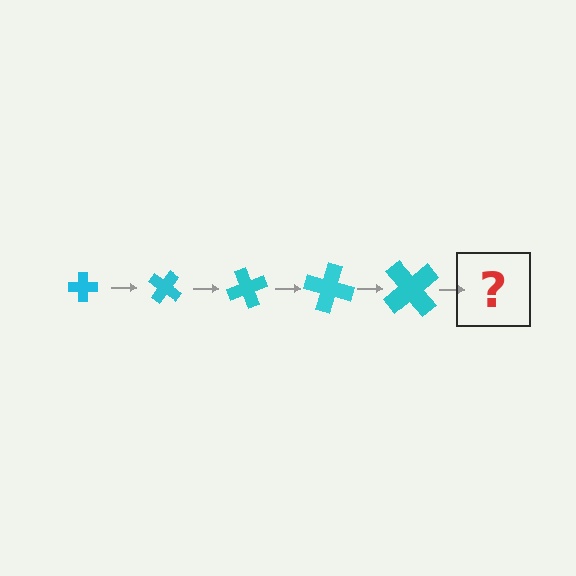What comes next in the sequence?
The next element should be a cross, larger than the previous one and rotated 175 degrees from the start.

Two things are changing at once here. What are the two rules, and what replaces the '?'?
The two rules are that the cross grows larger each step and it rotates 35 degrees each step. The '?' should be a cross, larger than the previous one and rotated 175 degrees from the start.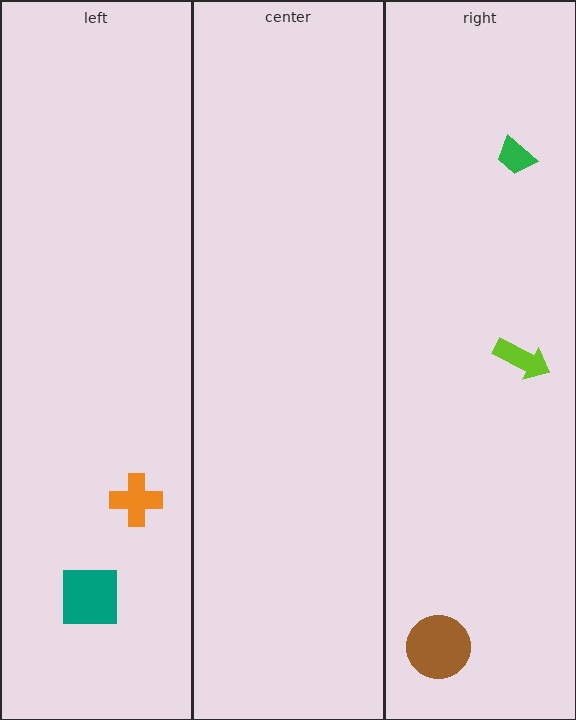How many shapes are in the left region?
2.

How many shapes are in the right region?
3.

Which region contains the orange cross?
The left region.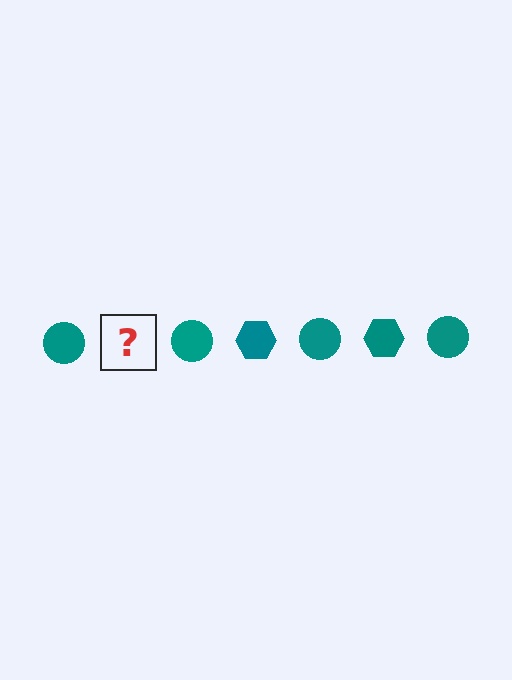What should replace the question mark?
The question mark should be replaced with a teal hexagon.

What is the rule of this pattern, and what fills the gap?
The rule is that the pattern cycles through circle, hexagon shapes in teal. The gap should be filled with a teal hexagon.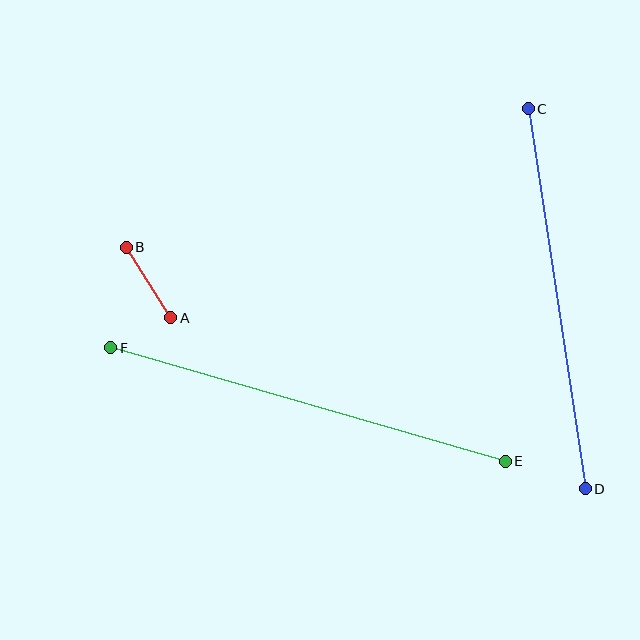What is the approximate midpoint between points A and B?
The midpoint is at approximately (148, 282) pixels.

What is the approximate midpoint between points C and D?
The midpoint is at approximately (557, 299) pixels.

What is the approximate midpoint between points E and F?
The midpoint is at approximately (308, 404) pixels.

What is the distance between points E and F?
The distance is approximately 410 pixels.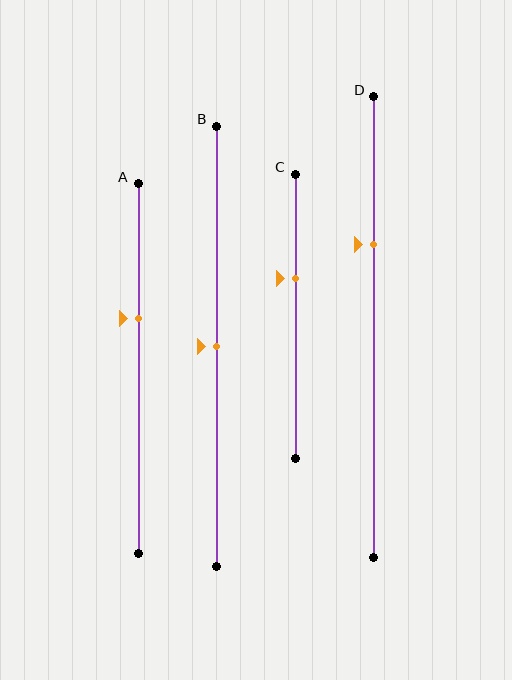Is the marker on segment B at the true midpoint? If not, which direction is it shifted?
Yes, the marker on segment B is at the true midpoint.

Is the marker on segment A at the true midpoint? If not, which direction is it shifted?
No, the marker on segment A is shifted upward by about 14% of the segment length.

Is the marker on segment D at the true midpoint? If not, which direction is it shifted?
No, the marker on segment D is shifted upward by about 18% of the segment length.